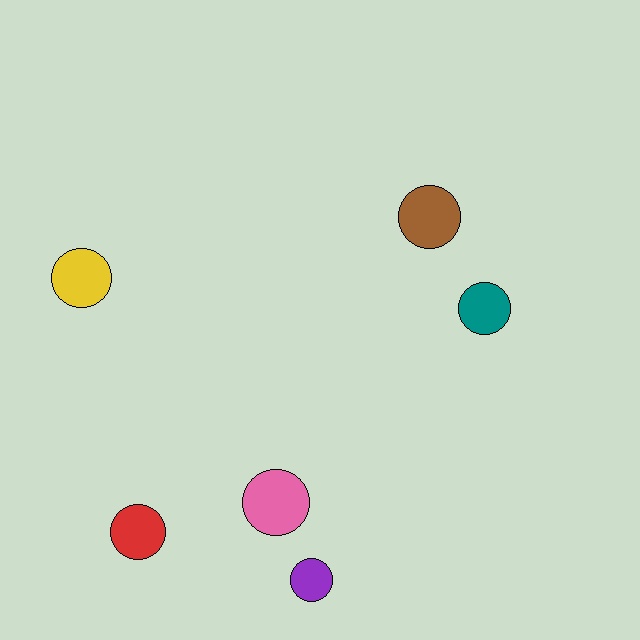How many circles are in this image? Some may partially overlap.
There are 6 circles.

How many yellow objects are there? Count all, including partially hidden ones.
There is 1 yellow object.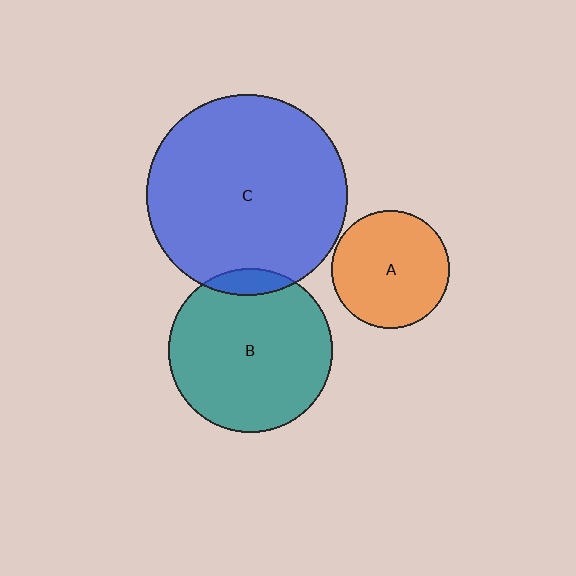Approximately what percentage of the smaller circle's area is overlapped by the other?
Approximately 10%.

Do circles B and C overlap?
Yes.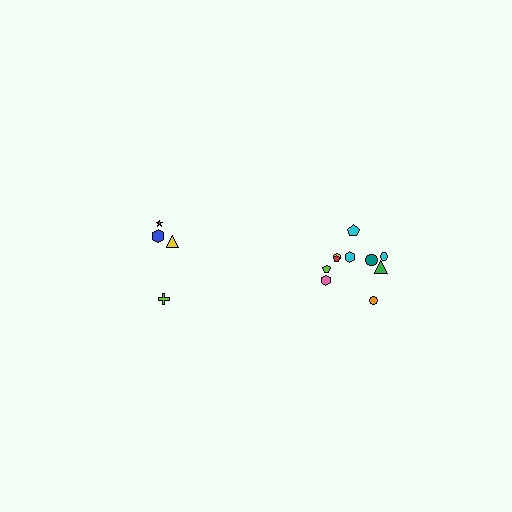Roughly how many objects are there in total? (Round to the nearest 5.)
Roughly 15 objects in total.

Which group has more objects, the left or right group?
The right group.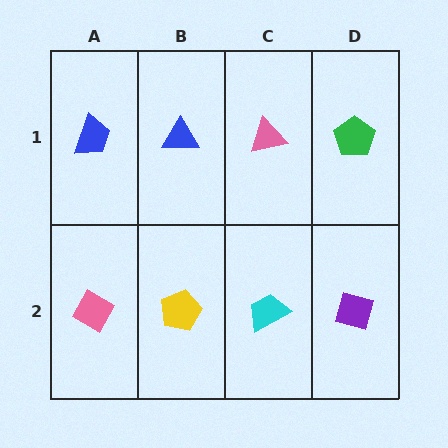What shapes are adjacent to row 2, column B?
A blue triangle (row 1, column B), a pink diamond (row 2, column A), a cyan trapezoid (row 2, column C).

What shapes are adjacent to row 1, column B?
A yellow pentagon (row 2, column B), a blue trapezoid (row 1, column A), a pink triangle (row 1, column C).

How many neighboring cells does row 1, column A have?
2.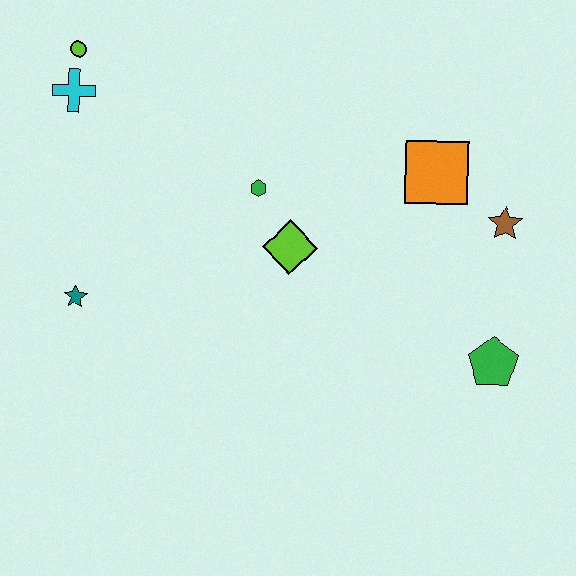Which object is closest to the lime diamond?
The green hexagon is closest to the lime diamond.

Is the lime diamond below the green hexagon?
Yes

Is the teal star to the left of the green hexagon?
Yes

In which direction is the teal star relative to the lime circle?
The teal star is below the lime circle.